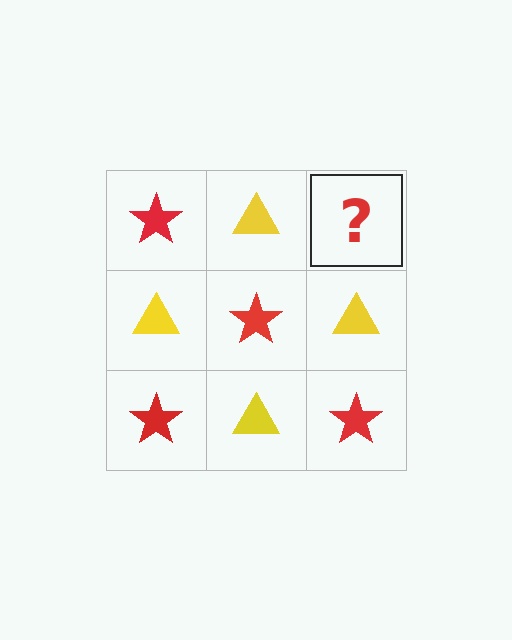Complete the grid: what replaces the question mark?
The question mark should be replaced with a red star.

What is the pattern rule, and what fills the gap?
The rule is that it alternates red star and yellow triangle in a checkerboard pattern. The gap should be filled with a red star.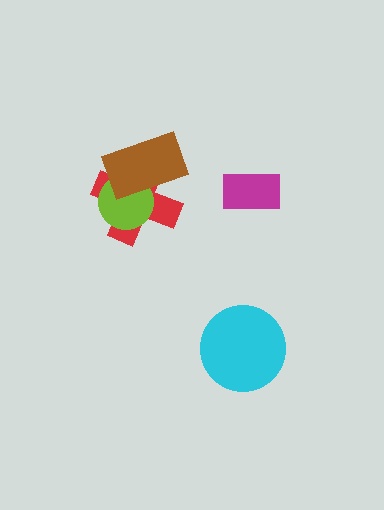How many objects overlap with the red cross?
2 objects overlap with the red cross.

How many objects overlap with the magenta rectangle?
0 objects overlap with the magenta rectangle.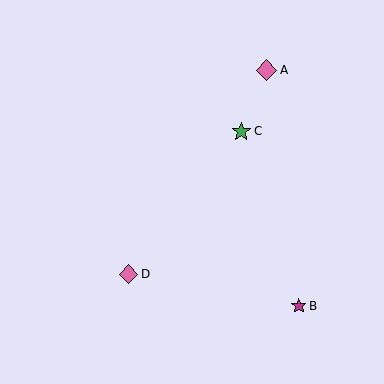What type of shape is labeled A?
Shape A is a pink diamond.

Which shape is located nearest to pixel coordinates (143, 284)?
The pink diamond (labeled D) at (129, 274) is nearest to that location.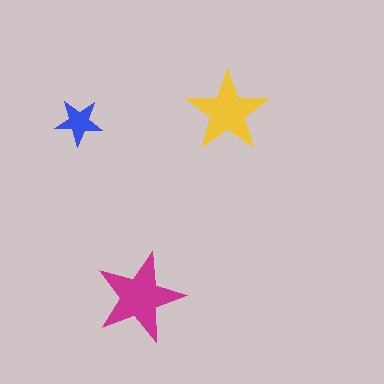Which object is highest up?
The yellow star is topmost.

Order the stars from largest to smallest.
the magenta one, the yellow one, the blue one.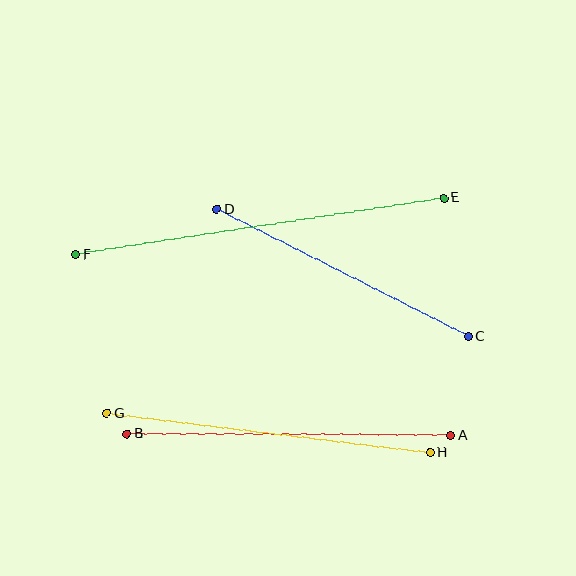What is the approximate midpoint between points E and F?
The midpoint is at approximately (260, 226) pixels.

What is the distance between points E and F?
The distance is approximately 372 pixels.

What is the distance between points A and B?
The distance is approximately 324 pixels.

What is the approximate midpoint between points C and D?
The midpoint is at approximately (342, 273) pixels.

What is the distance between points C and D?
The distance is approximately 282 pixels.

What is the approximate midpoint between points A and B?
The midpoint is at approximately (289, 435) pixels.